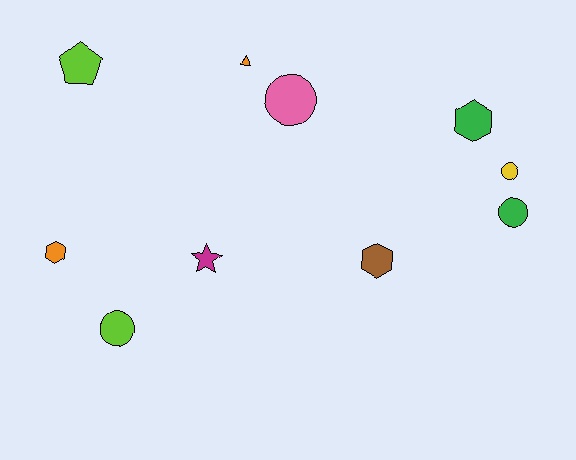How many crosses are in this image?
There are no crosses.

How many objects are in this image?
There are 10 objects.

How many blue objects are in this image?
There are no blue objects.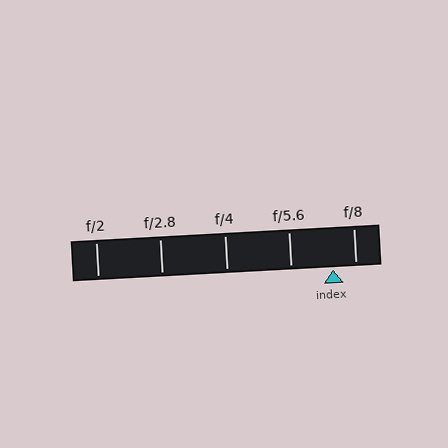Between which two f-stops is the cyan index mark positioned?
The index mark is between f/5.6 and f/8.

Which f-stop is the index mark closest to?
The index mark is closest to f/8.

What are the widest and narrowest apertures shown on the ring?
The widest aperture shown is f/2 and the narrowest is f/8.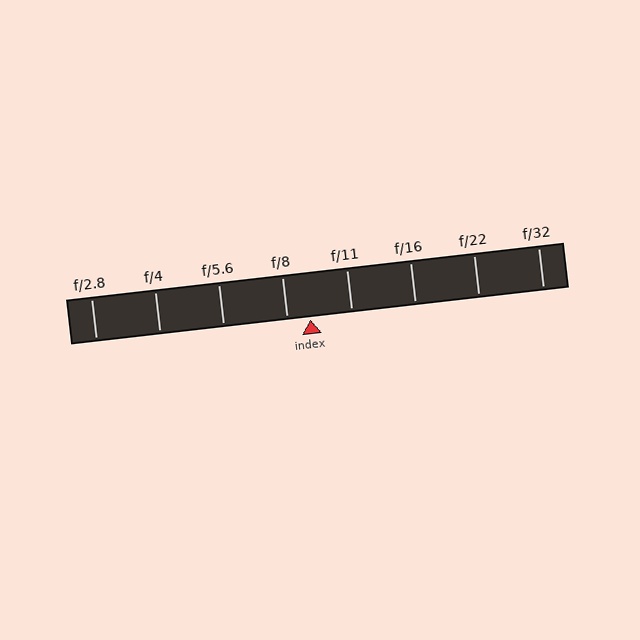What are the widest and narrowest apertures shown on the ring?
The widest aperture shown is f/2.8 and the narrowest is f/32.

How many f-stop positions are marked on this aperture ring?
There are 8 f-stop positions marked.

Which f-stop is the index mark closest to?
The index mark is closest to f/8.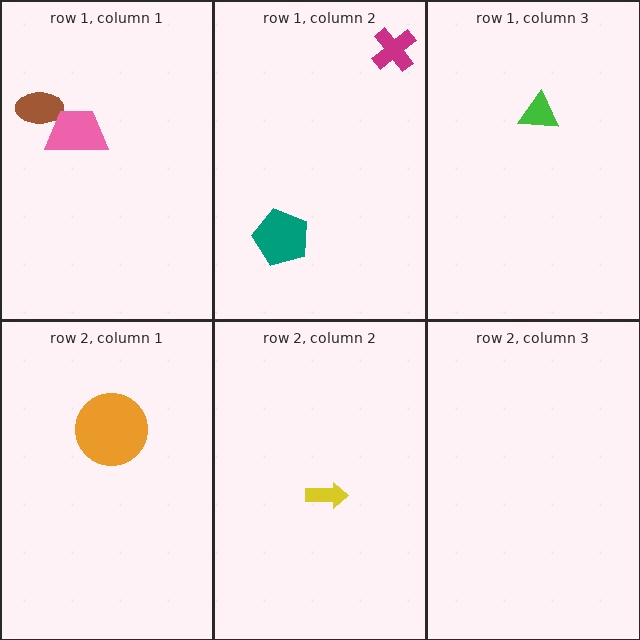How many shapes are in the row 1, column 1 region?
2.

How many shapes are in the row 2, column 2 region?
1.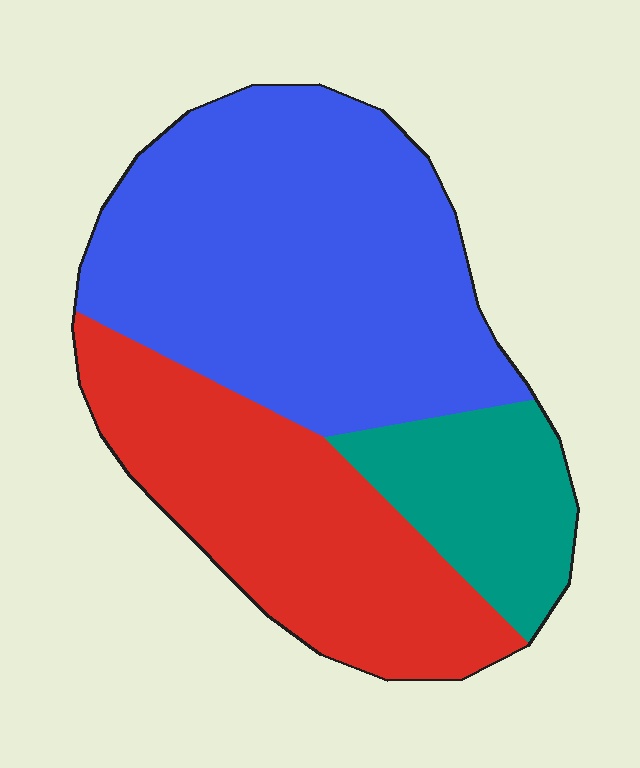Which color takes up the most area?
Blue, at roughly 50%.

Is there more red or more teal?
Red.